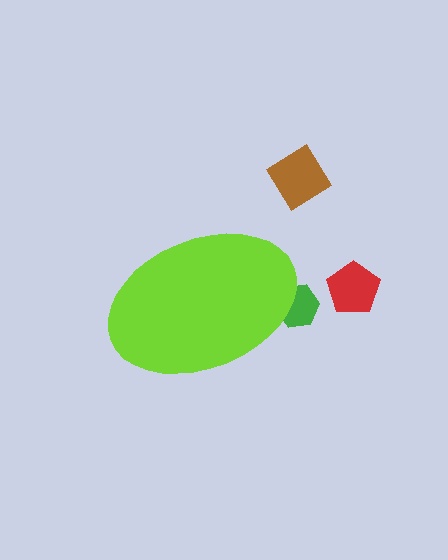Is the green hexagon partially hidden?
Yes, the green hexagon is partially hidden behind the lime ellipse.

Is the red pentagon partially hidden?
No, the red pentagon is fully visible.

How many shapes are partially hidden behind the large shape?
1 shape is partially hidden.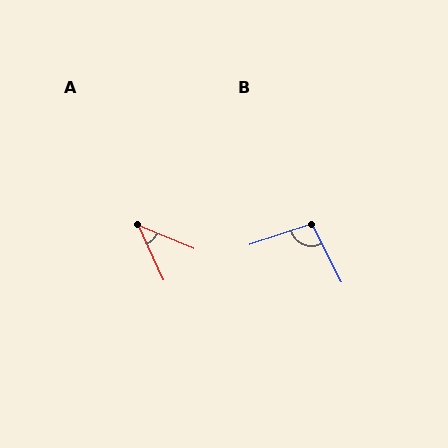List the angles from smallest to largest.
A (43°), B (98°).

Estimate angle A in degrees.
Approximately 43 degrees.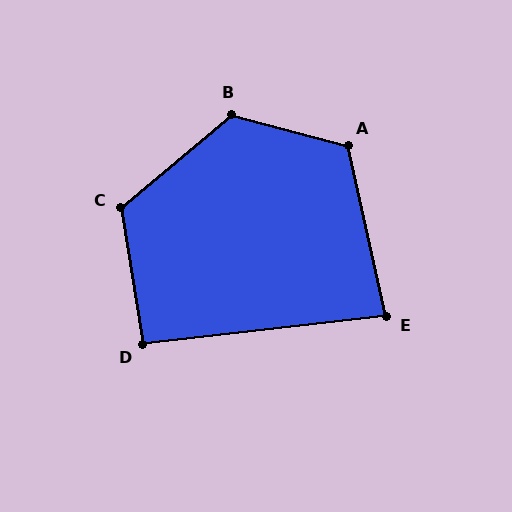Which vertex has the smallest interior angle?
E, at approximately 84 degrees.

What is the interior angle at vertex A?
Approximately 118 degrees (obtuse).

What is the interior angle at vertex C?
Approximately 121 degrees (obtuse).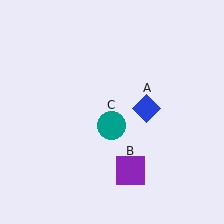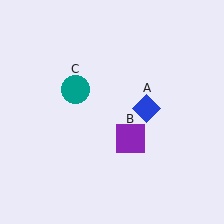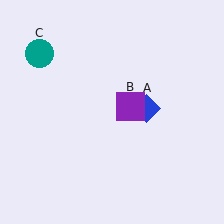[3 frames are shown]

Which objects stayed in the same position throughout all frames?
Blue diamond (object A) remained stationary.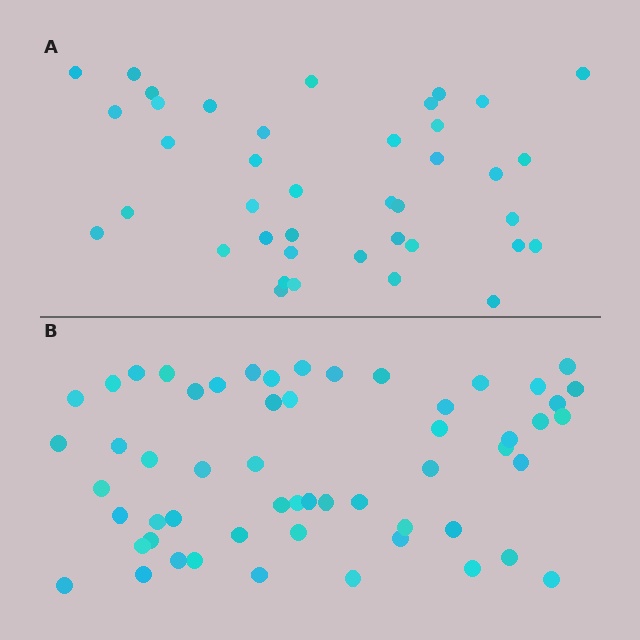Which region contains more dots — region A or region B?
Region B (the bottom region) has more dots.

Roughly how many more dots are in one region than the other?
Region B has approximately 15 more dots than region A.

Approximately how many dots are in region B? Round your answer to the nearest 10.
About 60 dots. (The exact count is 56, which rounds to 60.)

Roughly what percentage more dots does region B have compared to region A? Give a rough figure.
About 40% more.